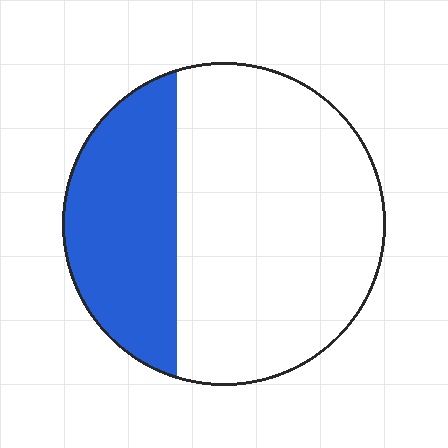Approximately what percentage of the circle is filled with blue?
Approximately 30%.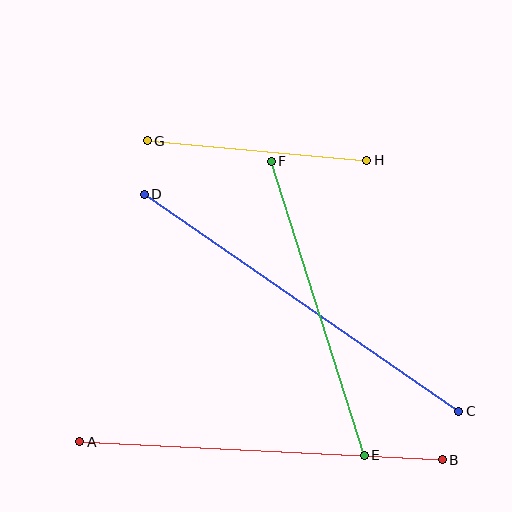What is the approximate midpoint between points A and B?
The midpoint is at approximately (261, 451) pixels.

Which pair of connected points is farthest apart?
Points C and D are farthest apart.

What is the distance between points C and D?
The distance is approximately 382 pixels.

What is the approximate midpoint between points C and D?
The midpoint is at approximately (302, 303) pixels.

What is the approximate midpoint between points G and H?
The midpoint is at approximately (257, 150) pixels.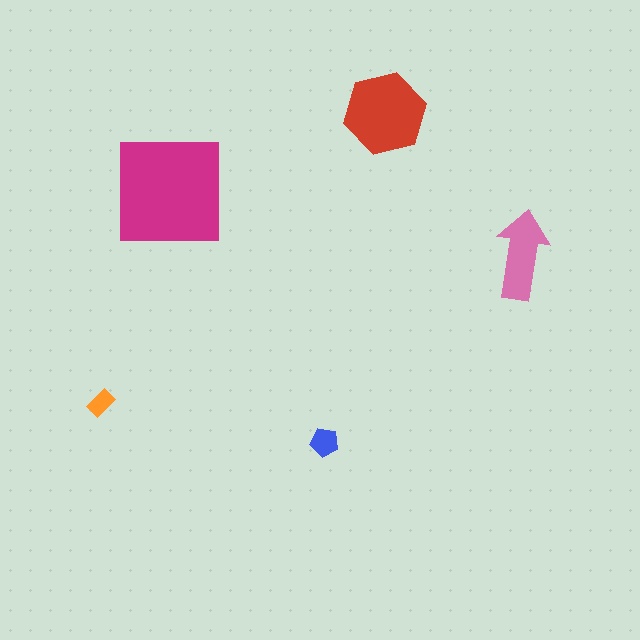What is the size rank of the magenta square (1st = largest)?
1st.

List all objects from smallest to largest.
The orange rectangle, the blue pentagon, the pink arrow, the red hexagon, the magenta square.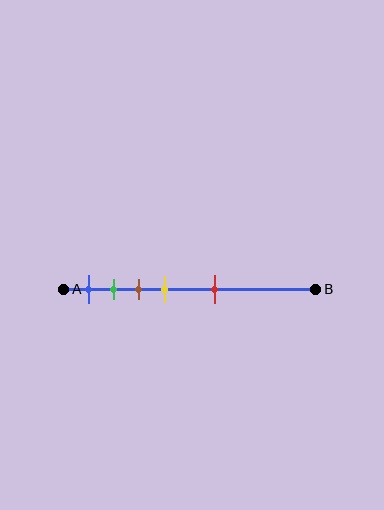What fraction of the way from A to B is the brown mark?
The brown mark is approximately 30% (0.3) of the way from A to B.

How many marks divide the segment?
There are 5 marks dividing the segment.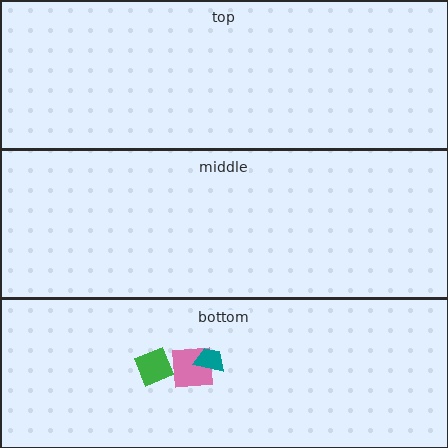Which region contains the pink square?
The bottom region.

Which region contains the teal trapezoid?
The bottom region.